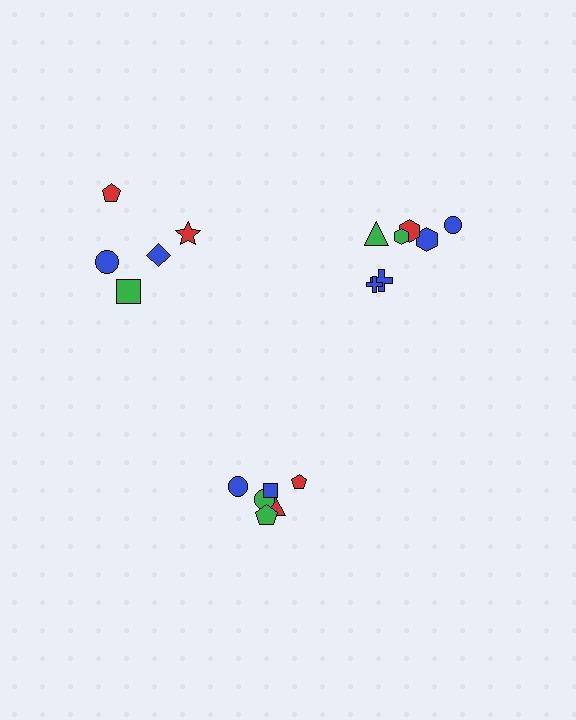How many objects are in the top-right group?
There are 7 objects.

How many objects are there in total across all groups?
There are 18 objects.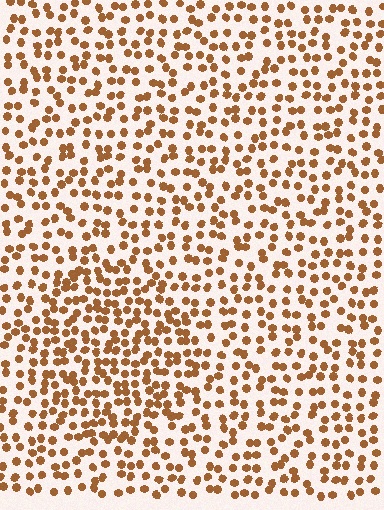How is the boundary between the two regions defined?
The boundary is defined by a change in element density (approximately 1.6x ratio). All elements are the same color, size, and shape.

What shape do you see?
I see a circle.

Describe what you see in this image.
The image contains small brown elements arranged at two different densities. A circle-shaped region is visible where the elements are more densely packed than the surrounding area.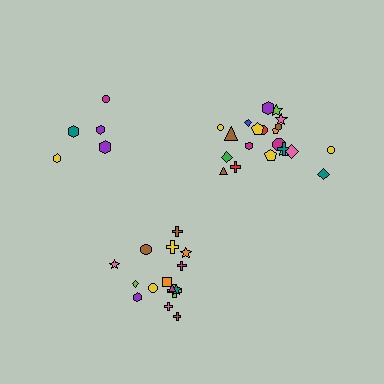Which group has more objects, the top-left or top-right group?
The top-right group.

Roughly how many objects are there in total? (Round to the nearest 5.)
Roughly 40 objects in total.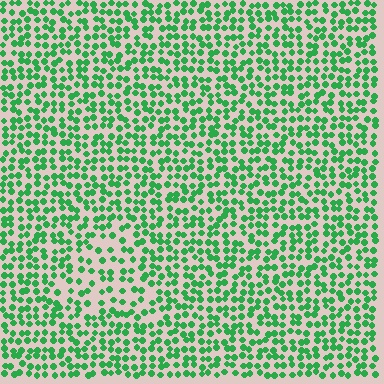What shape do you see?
I see a triangle.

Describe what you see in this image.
The image contains small green elements arranged at two different densities. A triangle-shaped region is visible where the elements are less densely packed than the surrounding area.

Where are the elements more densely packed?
The elements are more densely packed outside the triangle boundary.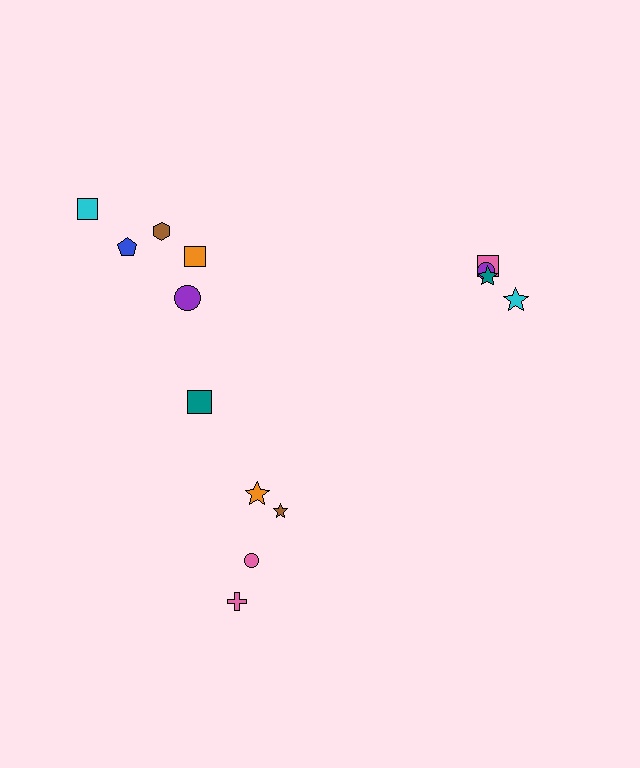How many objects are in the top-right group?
There are 4 objects.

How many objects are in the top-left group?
There are 6 objects.